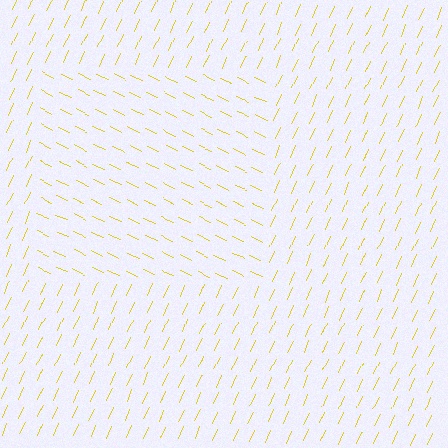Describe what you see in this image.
The image is filled with small yellow line segments. A rectangle region in the image has lines oriented differently from the surrounding lines, creating a visible texture boundary.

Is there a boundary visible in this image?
Yes, there is a texture boundary formed by a change in line orientation.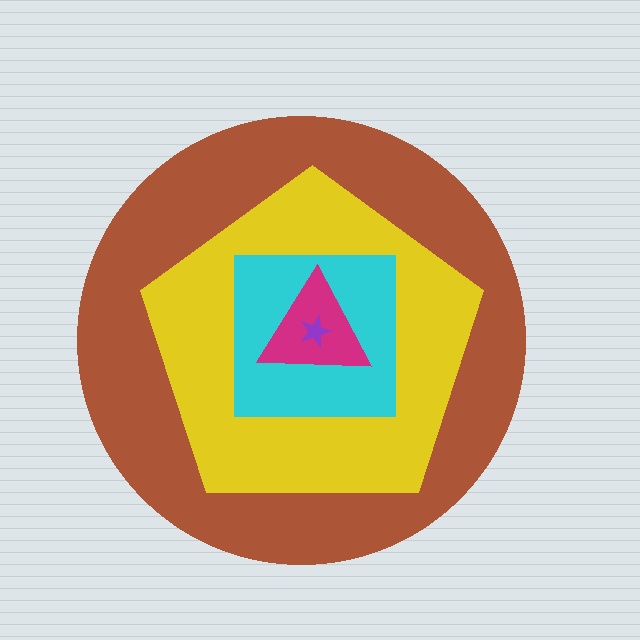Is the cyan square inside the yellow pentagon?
Yes.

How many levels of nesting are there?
5.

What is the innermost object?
The purple star.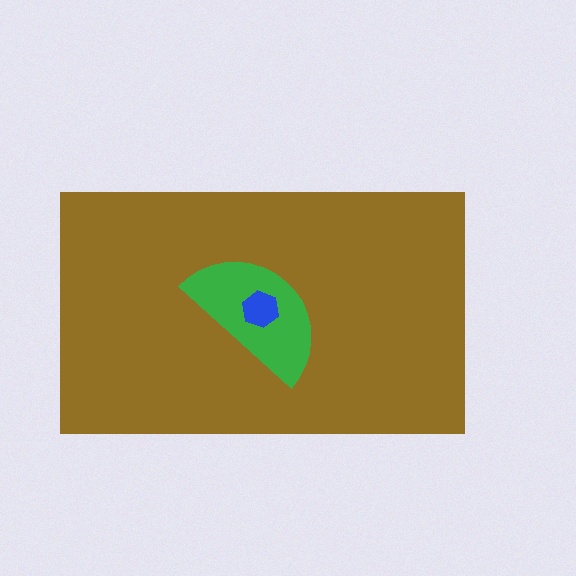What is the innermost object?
The blue hexagon.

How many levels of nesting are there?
3.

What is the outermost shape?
The brown rectangle.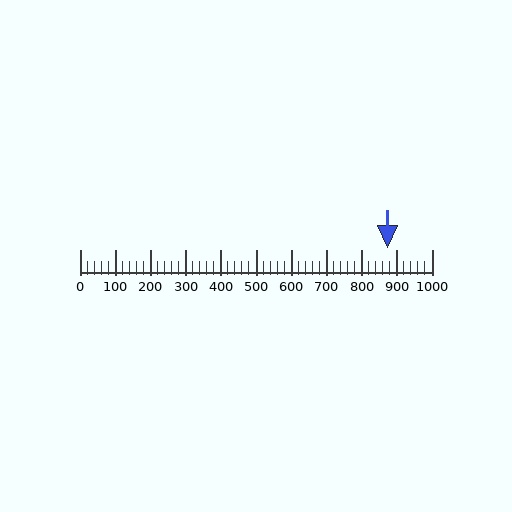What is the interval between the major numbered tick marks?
The major tick marks are spaced 100 units apart.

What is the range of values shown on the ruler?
The ruler shows values from 0 to 1000.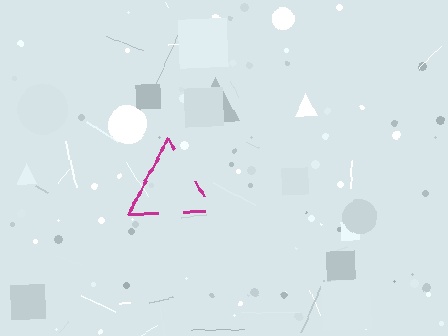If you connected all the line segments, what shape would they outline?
They would outline a triangle.